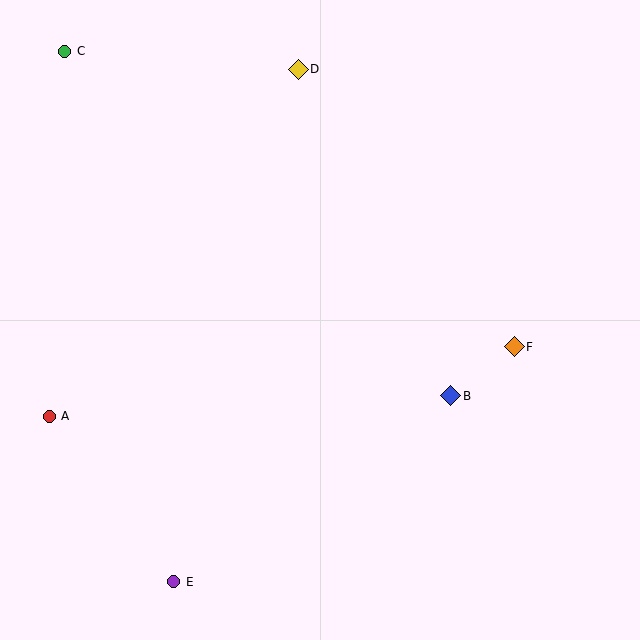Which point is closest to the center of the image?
Point B at (451, 396) is closest to the center.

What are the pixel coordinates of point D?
Point D is at (298, 69).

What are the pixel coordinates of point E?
Point E is at (174, 582).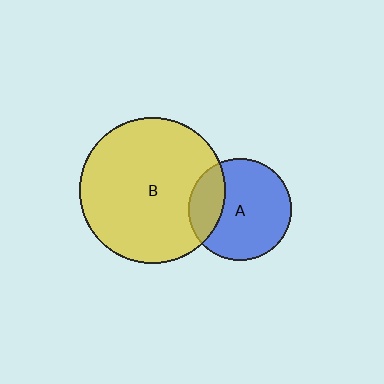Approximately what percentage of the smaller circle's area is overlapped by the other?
Approximately 25%.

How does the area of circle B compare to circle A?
Approximately 2.0 times.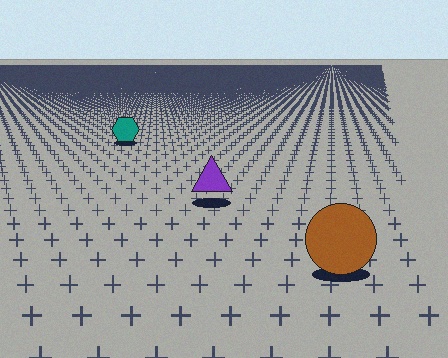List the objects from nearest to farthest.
From nearest to farthest: the brown circle, the purple triangle, the teal hexagon.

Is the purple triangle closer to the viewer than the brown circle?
No. The brown circle is closer — you can tell from the texture gradient: the ground texture is coarser near it.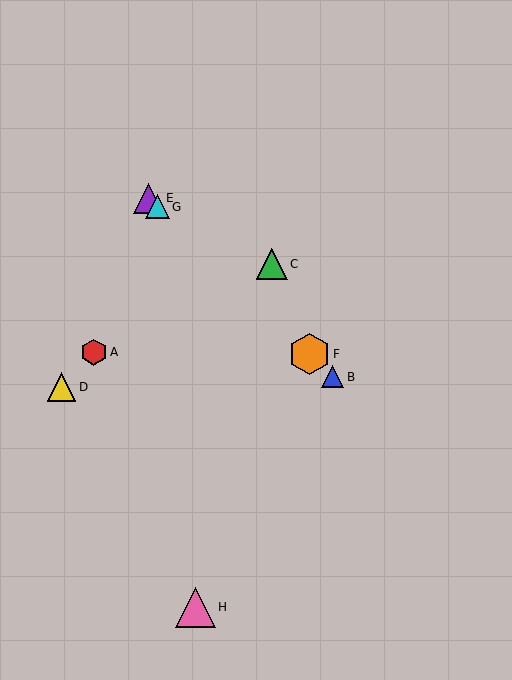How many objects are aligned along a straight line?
4 objects (B, E, F, G) are aligned along a straight line.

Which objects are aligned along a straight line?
Objects B, E, F, G are aligned along a straight line.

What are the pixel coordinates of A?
Object A is at (94, 352).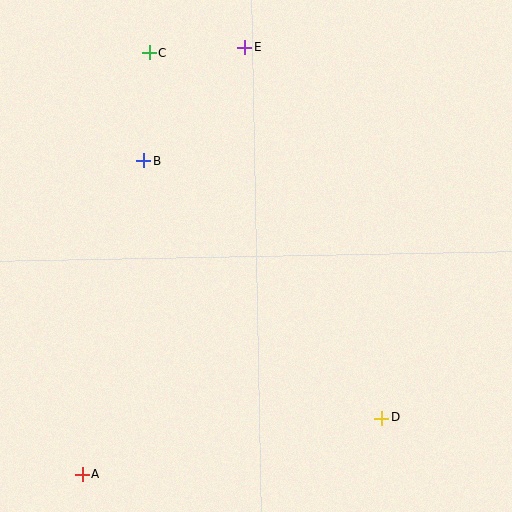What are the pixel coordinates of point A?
Point A is at (82, 474).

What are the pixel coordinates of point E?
Point E is at (245, 47).